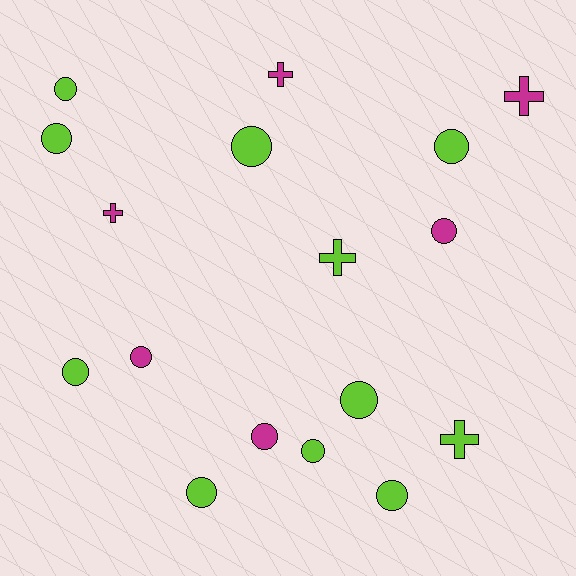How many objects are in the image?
There are 17 objects.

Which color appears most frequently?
Lime, with 11 objects.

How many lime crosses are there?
There are 2 lime crosses.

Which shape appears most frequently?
Circle, with 12 objects.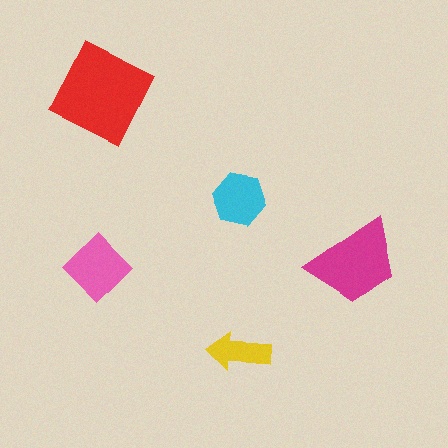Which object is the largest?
The red square.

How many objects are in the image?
There are 5 objects in the image.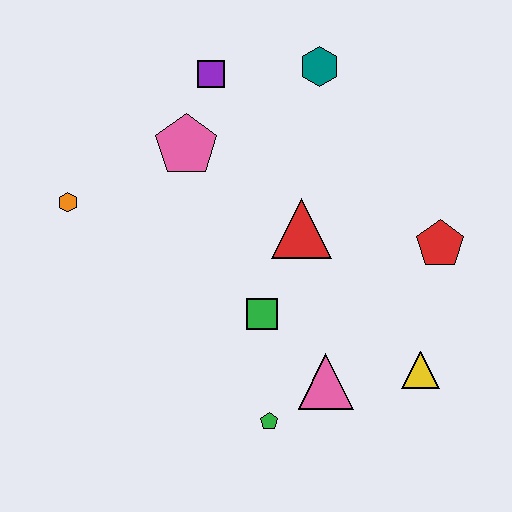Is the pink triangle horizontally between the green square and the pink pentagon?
No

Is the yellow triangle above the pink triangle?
Yes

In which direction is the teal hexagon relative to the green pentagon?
The teal hexagon is above the green pentagon.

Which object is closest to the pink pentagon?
The purple square is closest to the pink pentagon.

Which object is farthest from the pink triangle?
The purple square is farthest from the pink triangle.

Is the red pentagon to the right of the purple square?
Yes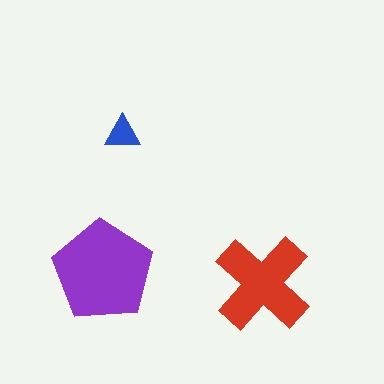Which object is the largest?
The purple pentagon.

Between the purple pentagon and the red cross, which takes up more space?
The purple pentagon.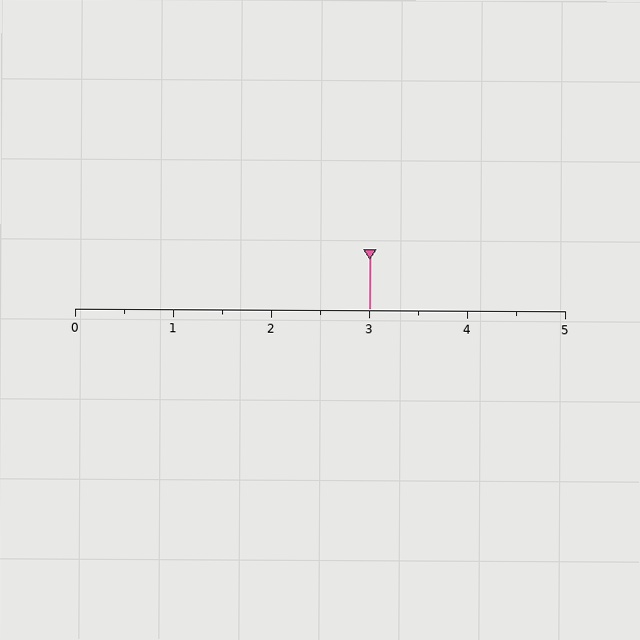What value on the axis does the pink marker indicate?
The marker indicates approximately 3.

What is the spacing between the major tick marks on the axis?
The major ticks are spaced 1 apart.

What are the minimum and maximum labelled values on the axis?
The axis runs from 0 to 5.